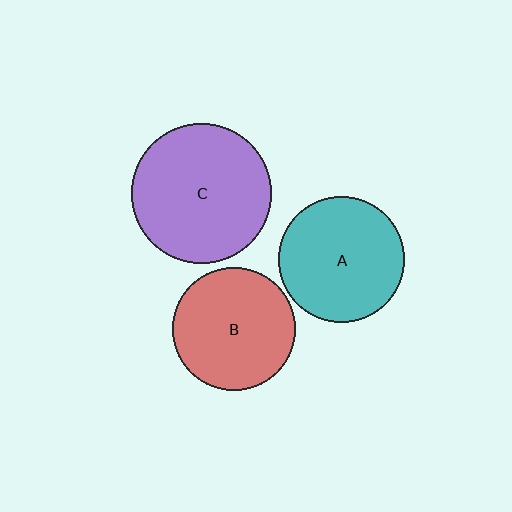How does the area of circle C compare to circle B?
Approximately 1.3 times.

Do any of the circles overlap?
No, none of the circles overlap.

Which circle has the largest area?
Circle C (purple).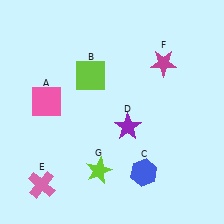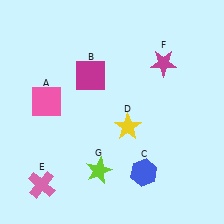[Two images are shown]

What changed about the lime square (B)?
In Image 1, B is lime. In Image 2, it changed to magenta.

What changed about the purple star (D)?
In Image 1, D is purple. In Image 2, it changed to yellow.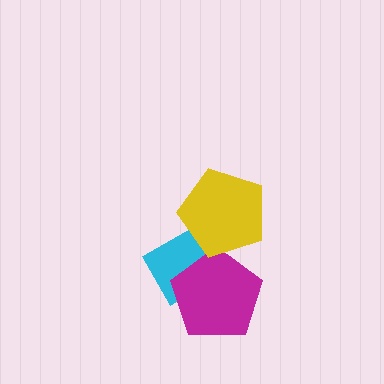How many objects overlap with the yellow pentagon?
2 objects overlap with the yellow pentagon.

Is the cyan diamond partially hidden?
Yes, it is partially covered by another shape.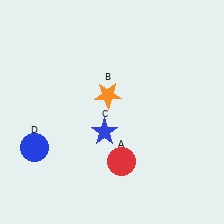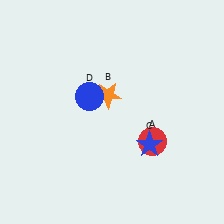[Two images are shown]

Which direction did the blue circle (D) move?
The blue circle (D) moved right.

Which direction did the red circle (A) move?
The red circle (A) moved right.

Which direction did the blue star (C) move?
The blue star (C) moved right.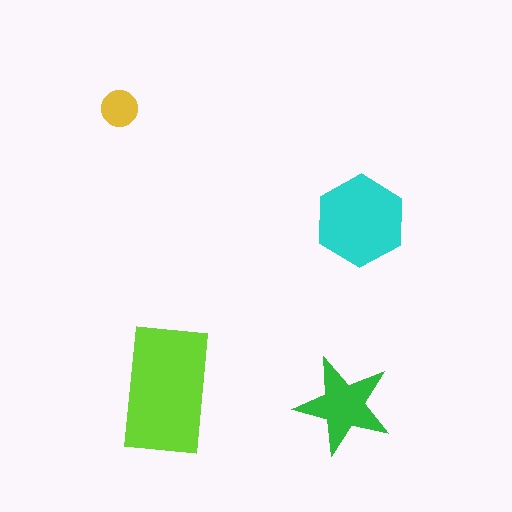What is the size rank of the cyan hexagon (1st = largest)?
2nd.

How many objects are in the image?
There are 4 objects in the image.